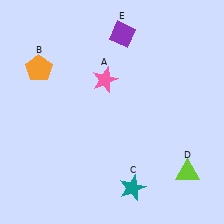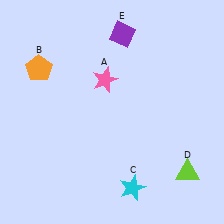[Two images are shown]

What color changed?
The star (C) changed from teal in Image 1 to cyan in Image 2.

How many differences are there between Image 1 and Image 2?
There is 1 difference between the two images.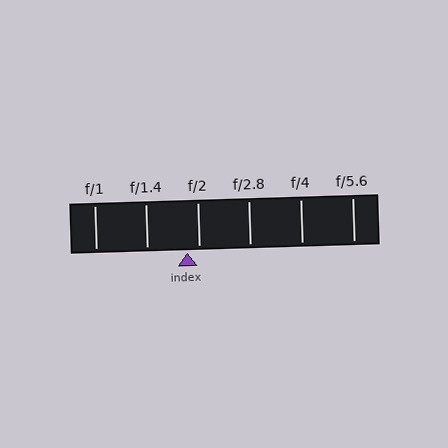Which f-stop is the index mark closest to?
The index mark is closest to f/2.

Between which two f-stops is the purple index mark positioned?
The index mark is between f/1.4 and f/2.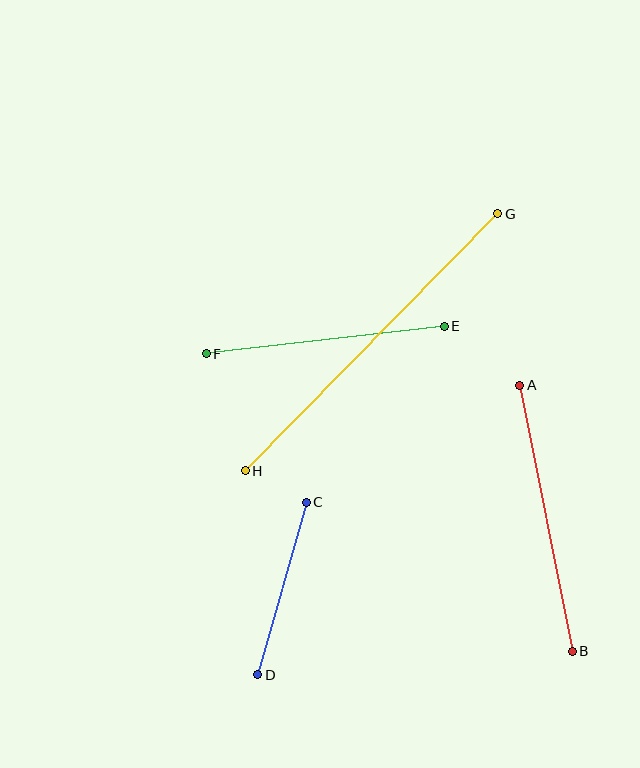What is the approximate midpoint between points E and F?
The midpoint is at approximately (325, 340) pixels.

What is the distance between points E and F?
The distance is approximately 240 pixels.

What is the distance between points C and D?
The distance is approximately 179 pixels.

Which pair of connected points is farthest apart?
Points G and H are farthest apart.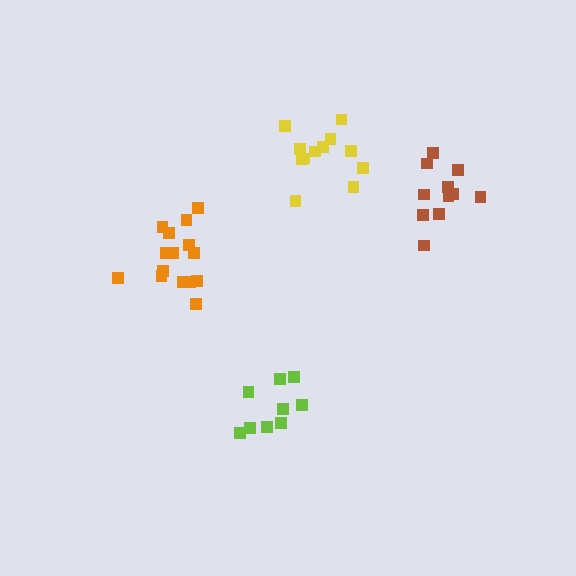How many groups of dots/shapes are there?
There are 4 groups.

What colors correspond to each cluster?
The clusters are colored: brown, yellow, orange, lime.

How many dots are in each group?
Group 1: 11 dots, Group 2: 12 dots, Group 3: 15 dots, Group 4: 9 dots (47 total).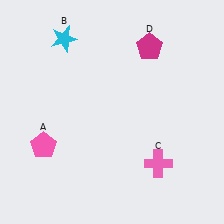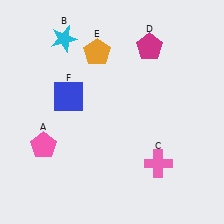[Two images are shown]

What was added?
An orange pentagon (E), a blue square (F) were added in Image 2.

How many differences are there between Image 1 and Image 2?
There are 2 differences between the two images.